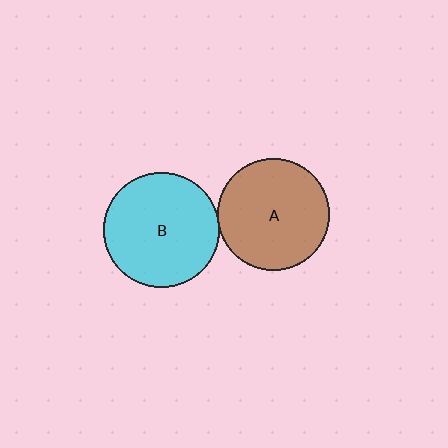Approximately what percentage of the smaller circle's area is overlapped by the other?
Approximately 5%.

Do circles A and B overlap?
Yes.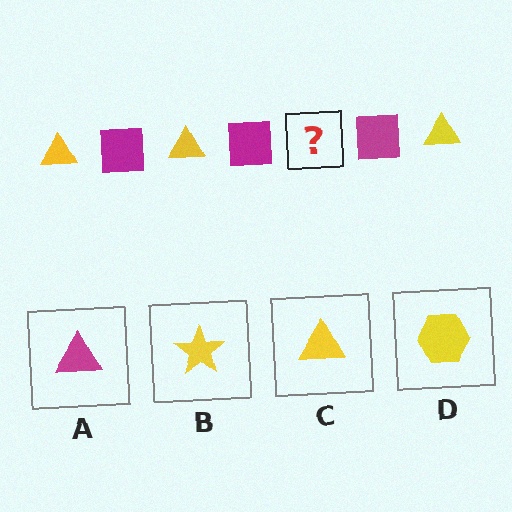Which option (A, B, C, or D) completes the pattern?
C.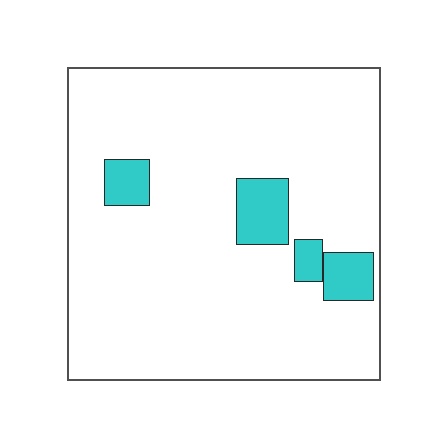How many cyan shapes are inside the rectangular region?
4.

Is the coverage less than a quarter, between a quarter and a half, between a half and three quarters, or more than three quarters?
Less than a quarter.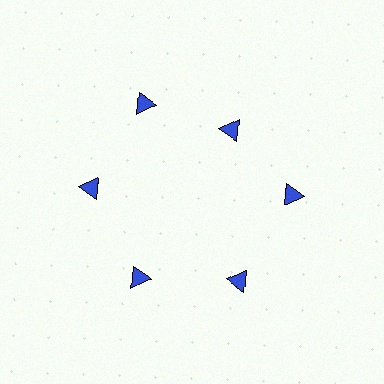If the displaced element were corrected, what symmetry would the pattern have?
It would have 6-fold rotational symmetry — the pattern would map onto itself every 60 degrees.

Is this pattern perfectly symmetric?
No. The 6 blue triangles are arranged in a ring, but one element near the 1 o'clock position is pulled inward toward the center, breaking the 6-fold rotational symmetry.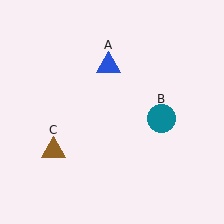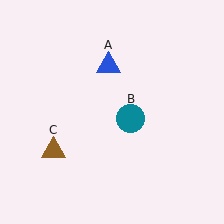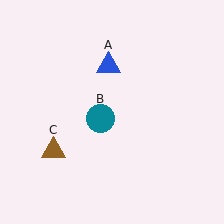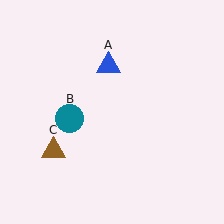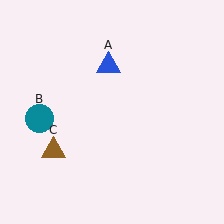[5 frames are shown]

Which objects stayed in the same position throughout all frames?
Blue triangle (object A) and brown triangle (object C) remained stationary.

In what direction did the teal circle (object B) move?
The teal circle (object B) moved left.